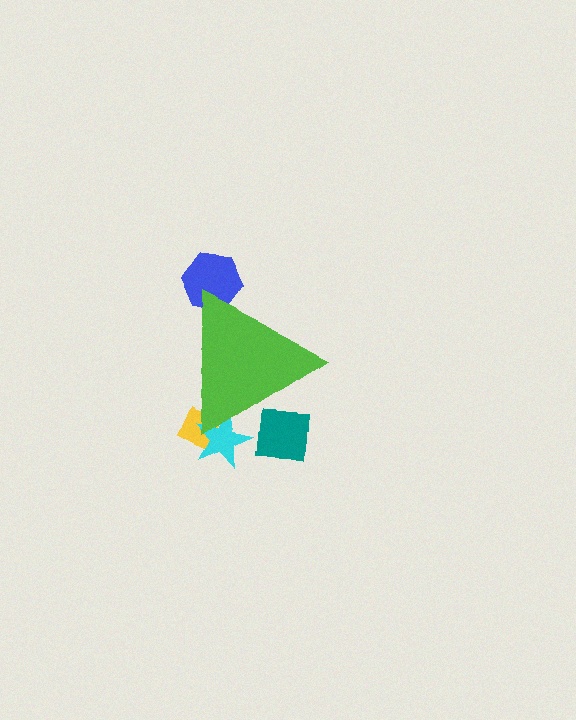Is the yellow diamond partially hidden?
Yes, the yellow diamond is partially hidden behind the lime triangle.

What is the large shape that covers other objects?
A lime triangle.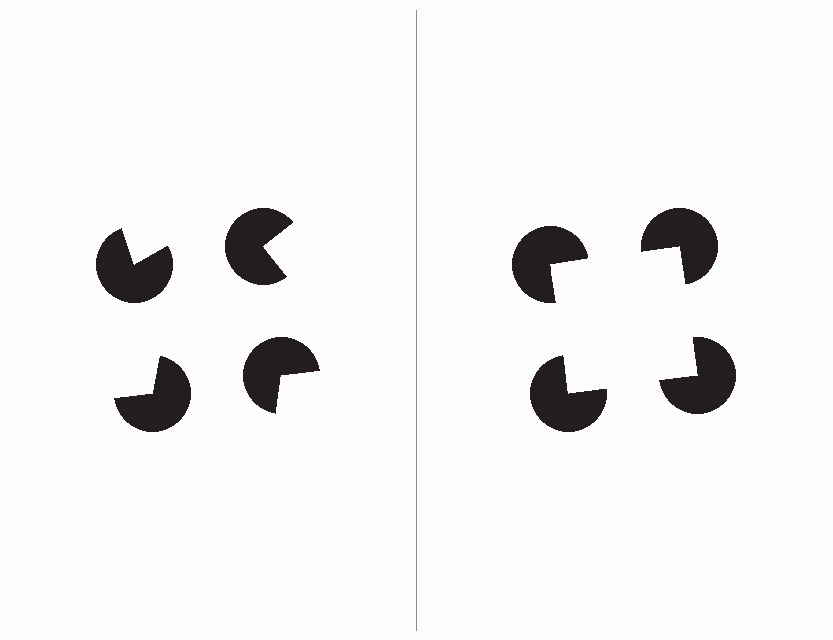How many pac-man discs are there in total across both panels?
8 — 4 on each side.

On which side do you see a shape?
An illusory square appears on the right side. On the left side the wedge cuts are rotated, so no coherent shape forms.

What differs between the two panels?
The pac-man discs are positioned identically on both sides; only the wedge orientations differ. On the right they align to a square; on the left they are misaligned.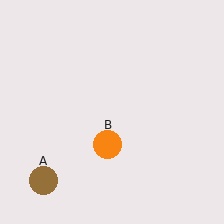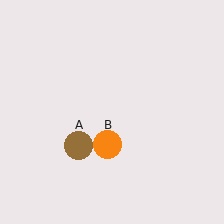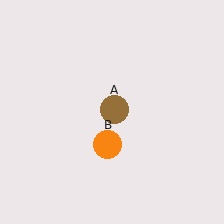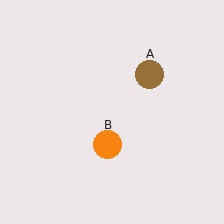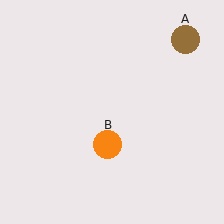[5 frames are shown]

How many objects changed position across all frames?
1 object changed position: brown circle (object A).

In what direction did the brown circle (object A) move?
The brown circle (object A) moved up and to the right.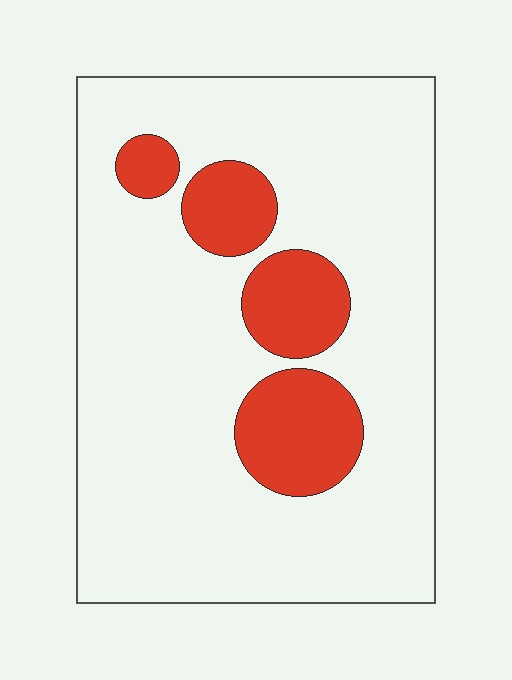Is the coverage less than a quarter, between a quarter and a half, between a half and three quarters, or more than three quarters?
Less than a quarter.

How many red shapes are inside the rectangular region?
4.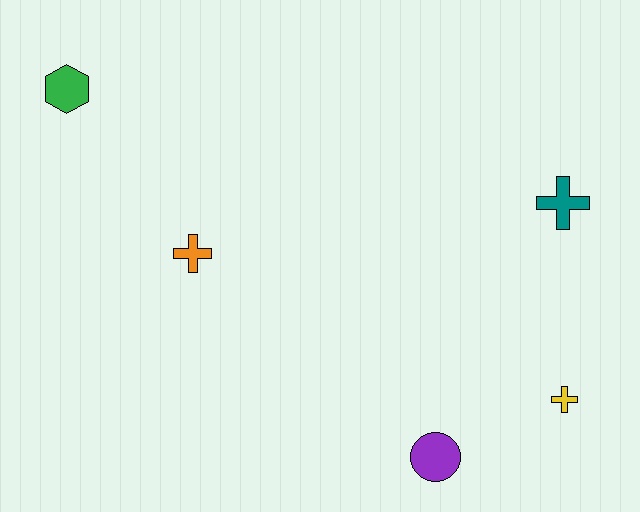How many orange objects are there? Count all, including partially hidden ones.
There is 1 orange object.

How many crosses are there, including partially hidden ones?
There are 3 crosses.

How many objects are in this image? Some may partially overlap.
There are 5 objects.